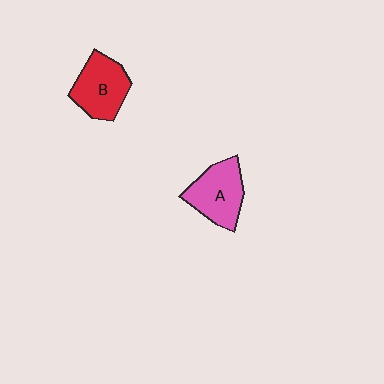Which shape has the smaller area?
Shape B (red).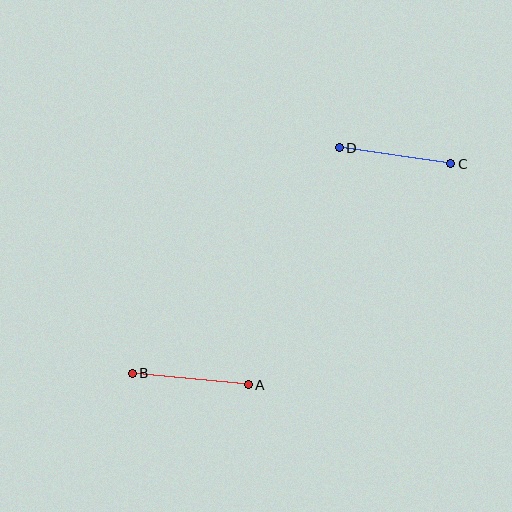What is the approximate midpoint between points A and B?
The midpoint is at approximately (190, 379) pixels.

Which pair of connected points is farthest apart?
Points A and B are farthest apart.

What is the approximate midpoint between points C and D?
The midpoint is at approximately (395, 156) pixels.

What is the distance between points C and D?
The distance is approximately 112 pixels.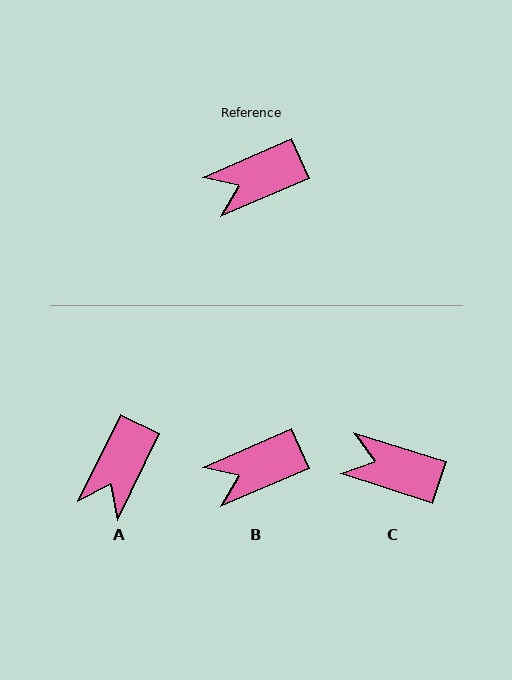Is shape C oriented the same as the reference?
No, it is off by about 41 degrees.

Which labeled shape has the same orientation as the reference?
B.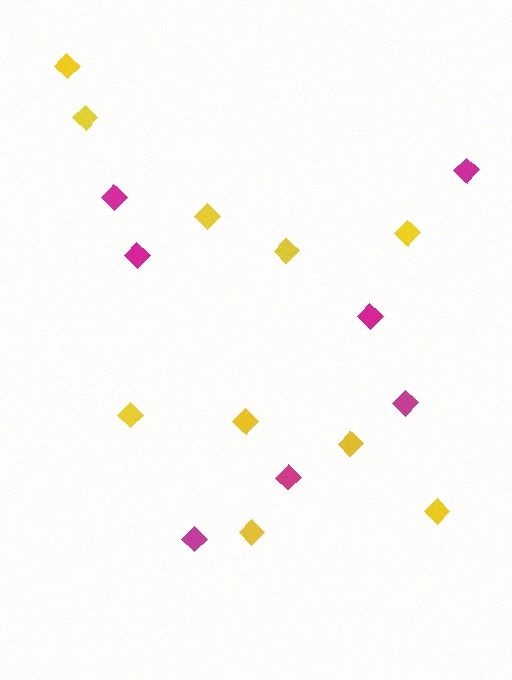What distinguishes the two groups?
There are 2 groups: one group of magenta diamonds (7) and one group of yellow diamonds (10).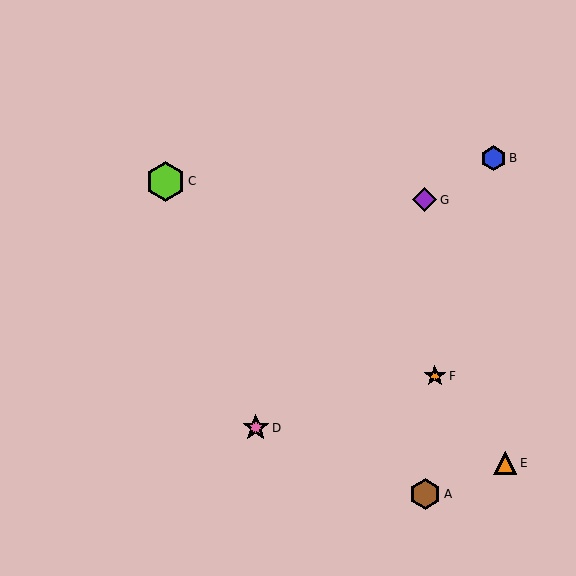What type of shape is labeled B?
Shape B is a blue hexagon.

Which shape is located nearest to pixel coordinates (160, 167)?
The lime hexagon (labeled C) at (166, 181) is nearest to that location.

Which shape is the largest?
The lime hexagon (labeled C) is the largest.